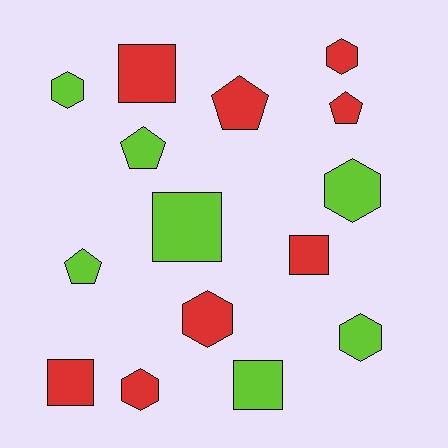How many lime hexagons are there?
There are 3 lime hexagons.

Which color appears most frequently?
Red, with 8 objects.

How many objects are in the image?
There are 15 objects.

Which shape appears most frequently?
Hexagon, with 6 objects.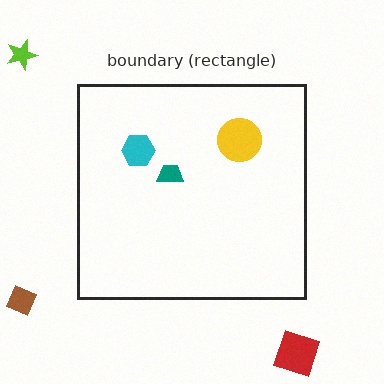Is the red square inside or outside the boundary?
Outside.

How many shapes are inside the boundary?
3 inside, 3 outside.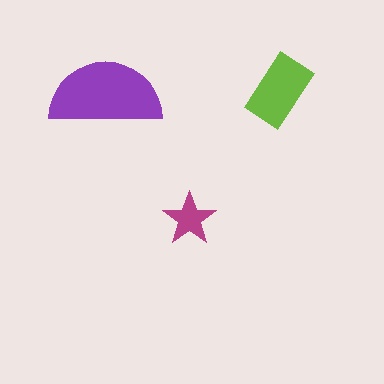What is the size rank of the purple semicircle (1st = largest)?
1st.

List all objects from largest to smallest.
The purple semicircle, the lime rectangle, the magenta star.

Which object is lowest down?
The magenta star is bottommost.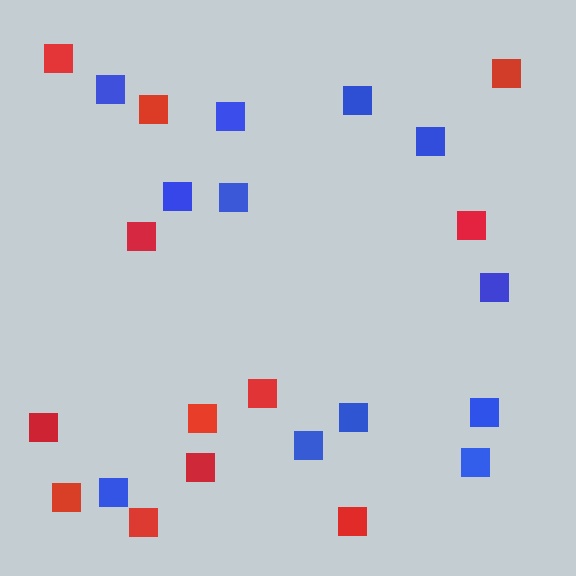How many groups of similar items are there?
There are 2 groups: one group of blue squares (12) and one group of red squares (12).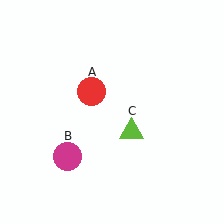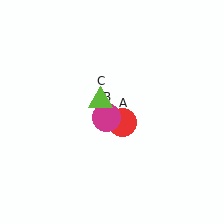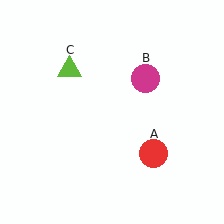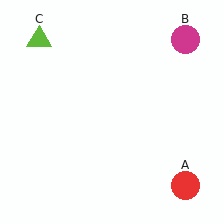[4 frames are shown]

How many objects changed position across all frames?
3 objects changed position: red circle (object A), magenta circle (object B), lime triangle (object C).